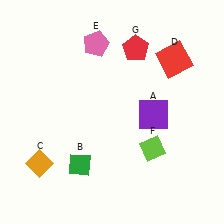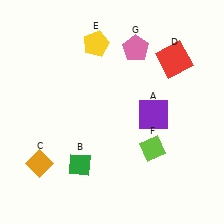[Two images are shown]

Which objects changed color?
E changed from pink to yellow. G changed from red to pink.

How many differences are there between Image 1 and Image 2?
There are 2 differences between the two images.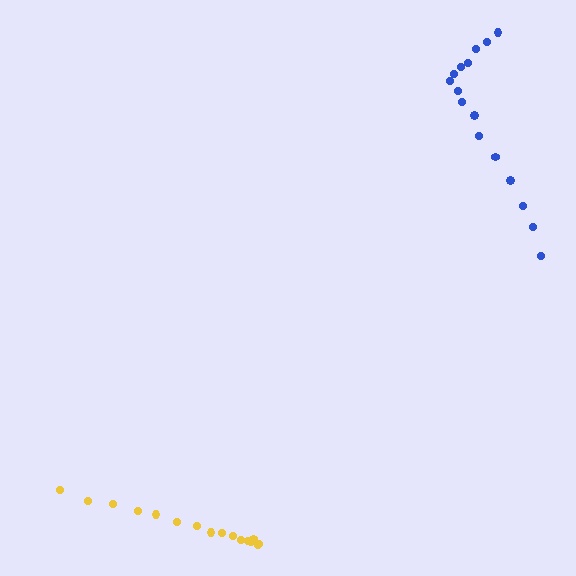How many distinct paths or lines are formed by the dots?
There are 2 distinct paths.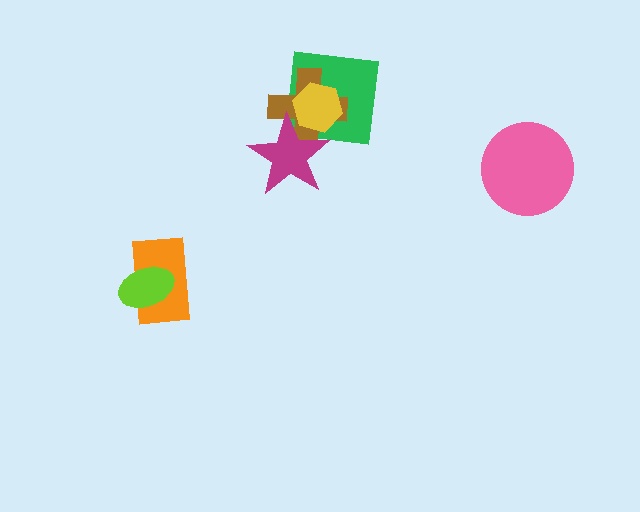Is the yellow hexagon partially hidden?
Yes, it is partially covered by another shape.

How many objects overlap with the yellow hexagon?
3 objects overlap with the yellow hexagon.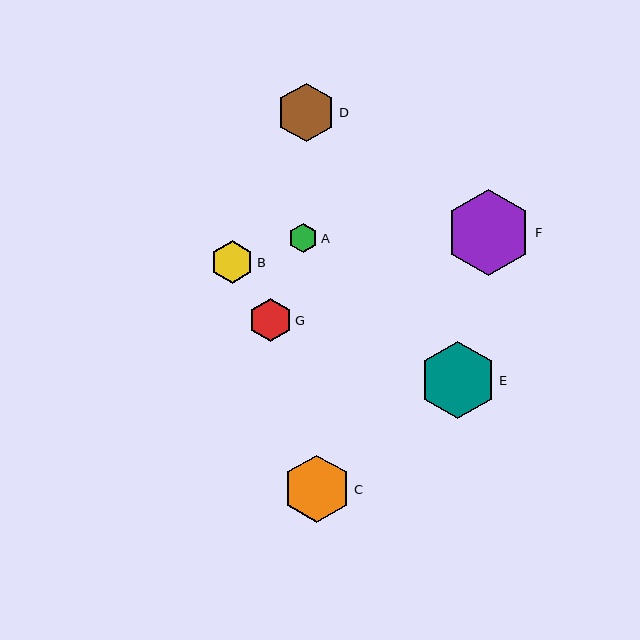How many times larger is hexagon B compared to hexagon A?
Hexagon B is approximately 1.5 times the size of hexagon A.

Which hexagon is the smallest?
Hexagon A is the smallest with a size of approximately 29 pixels.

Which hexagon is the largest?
Hexagon F is the largest with a size of approximately 86 pixels.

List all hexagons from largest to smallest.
From largest to smallest: F, E, C, D, B, G, A.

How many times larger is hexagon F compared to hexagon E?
Hexagon F is approximately 1.1 times the size of hexagon E.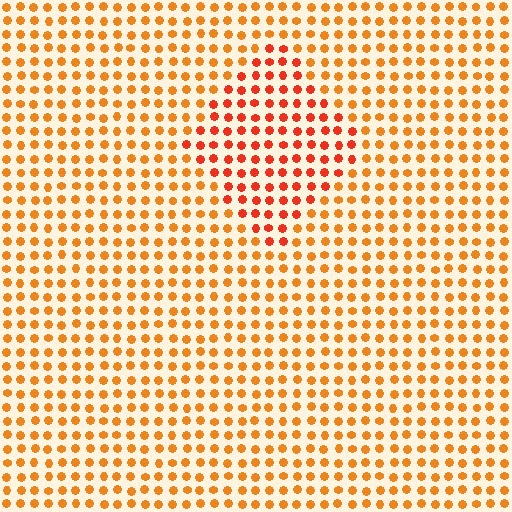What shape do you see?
I see a diamond.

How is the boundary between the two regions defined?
The boundary is defined purely by a slight shift in hue (about 25 degrees). Spacing, size, and orientation are identical on both sides.